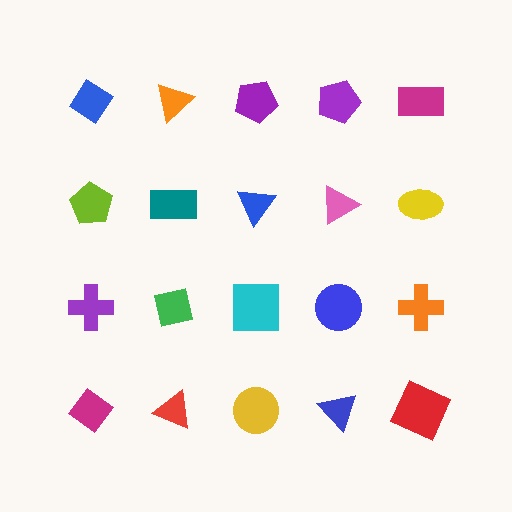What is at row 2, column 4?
A pink triangle.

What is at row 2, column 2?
A teal rectangle.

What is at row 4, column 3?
A yellow circle.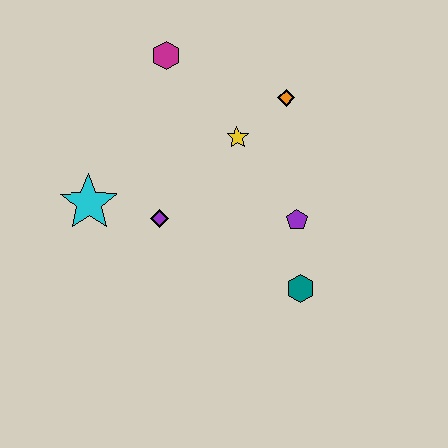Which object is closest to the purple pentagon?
The teal hexagon is closest to the purple pentagon.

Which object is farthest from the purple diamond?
The orange diamond is farthest from the purple diamond.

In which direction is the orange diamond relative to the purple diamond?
The orange diamond is to the right of the purple diamond.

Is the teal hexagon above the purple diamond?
No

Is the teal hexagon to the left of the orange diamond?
No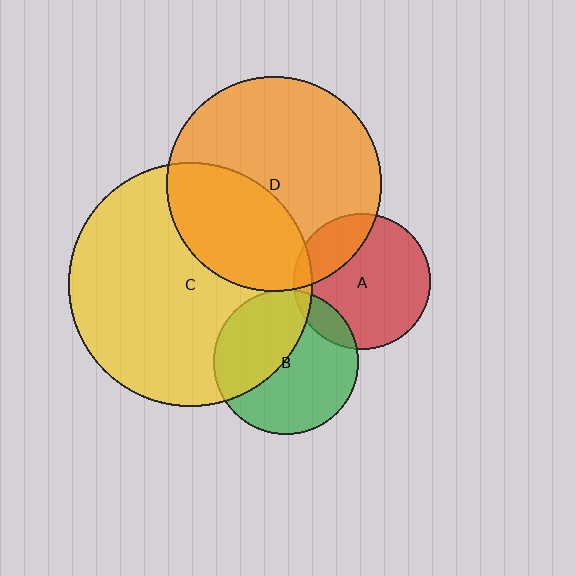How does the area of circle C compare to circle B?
Approximately 2.8 times.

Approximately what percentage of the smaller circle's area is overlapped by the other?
Approximately 35%.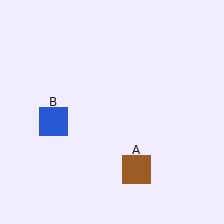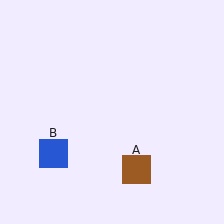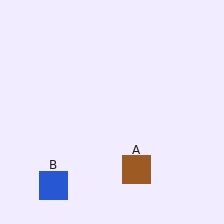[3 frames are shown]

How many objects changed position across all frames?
1 object changed position: blue square (object B).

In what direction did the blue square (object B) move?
The blue square (object B) moved down.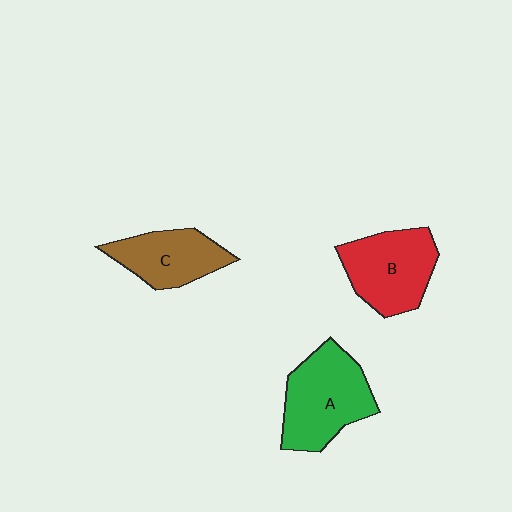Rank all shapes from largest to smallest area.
From largest to smallest: A (green), B (red), C (brown).